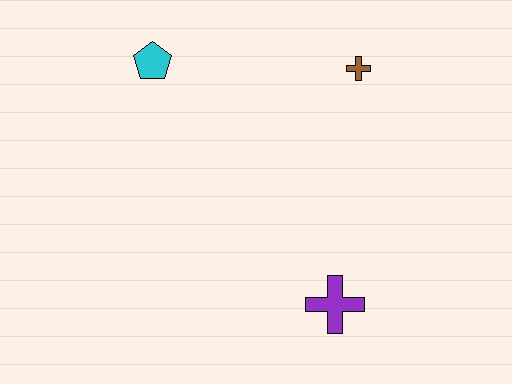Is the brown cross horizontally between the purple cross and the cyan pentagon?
No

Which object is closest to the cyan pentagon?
The brown cross is closest to the cyan pentagon.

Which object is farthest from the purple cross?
The cyan pentagon is farthest from the purple cross.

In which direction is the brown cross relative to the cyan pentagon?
The brown cross is to the right of the cyan pentagon.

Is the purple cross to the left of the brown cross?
Yes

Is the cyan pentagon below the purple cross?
No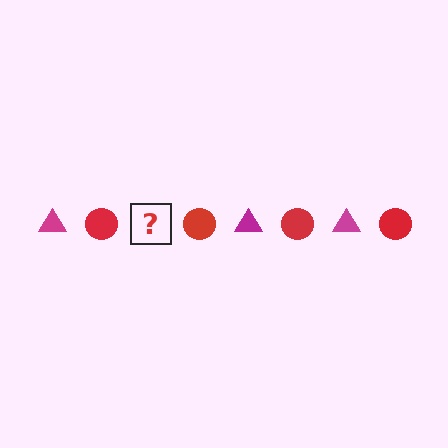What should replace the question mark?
The question mark should be replaced with a magenta triangle.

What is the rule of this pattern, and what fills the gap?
The rule is that the pattern alternates between magenta triangle and red circle. The gap should be filled with a magenta triangle.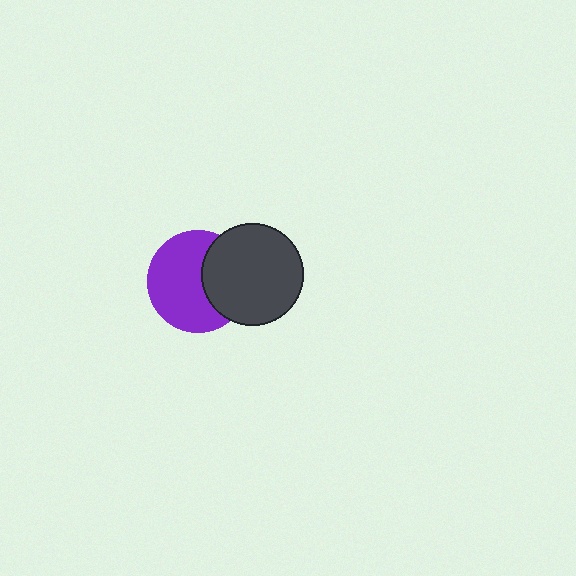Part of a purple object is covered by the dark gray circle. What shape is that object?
It is a circle.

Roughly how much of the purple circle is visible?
About half of it is visible (roughly 64%).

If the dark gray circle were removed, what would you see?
You would see the complete purple circle.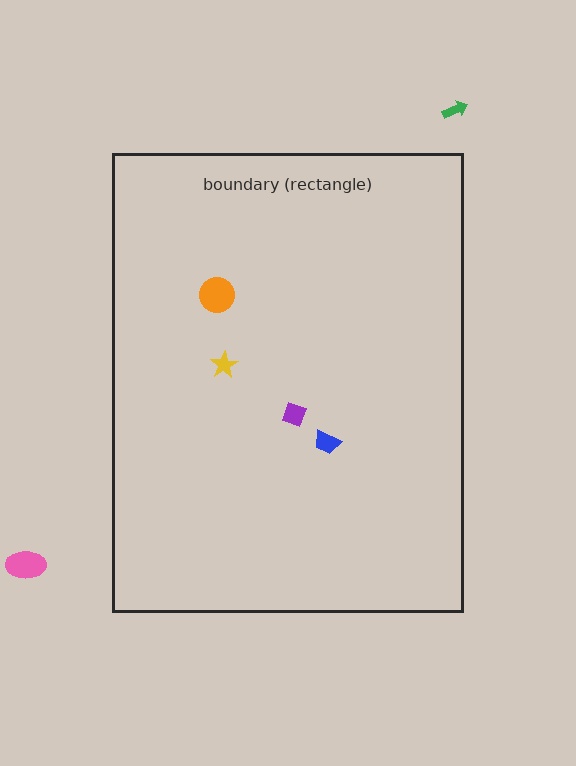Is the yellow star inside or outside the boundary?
Inside.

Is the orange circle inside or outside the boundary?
Inside.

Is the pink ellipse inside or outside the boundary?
Outside.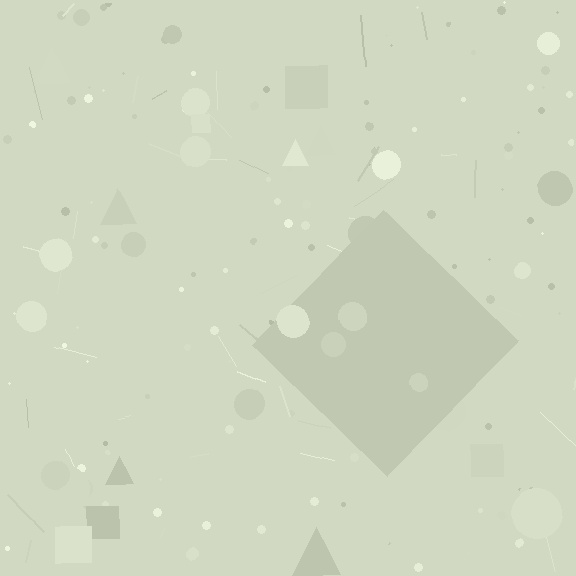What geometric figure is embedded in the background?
A diamond is embedded in the background.